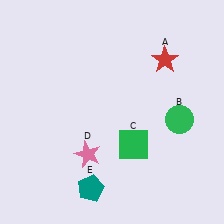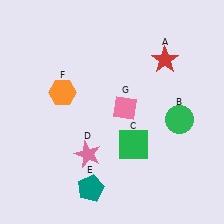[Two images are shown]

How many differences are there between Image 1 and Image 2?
There are 2 differences between the two images.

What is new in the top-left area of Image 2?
An orange hexagon (F) was added in the top-left area of Image 2.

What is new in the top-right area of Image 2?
A pink diamond (G) was added in the top-right area of Image 2.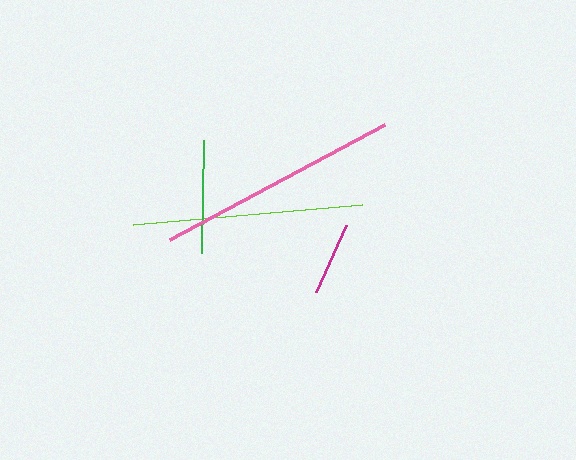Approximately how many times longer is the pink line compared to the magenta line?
The pink line is approximately 3.3 times the length of the magenta line.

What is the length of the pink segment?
The pink segment is approximately 244 pixels long.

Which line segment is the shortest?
The magenta line is the shortest at approximately 73 pixels.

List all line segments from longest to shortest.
From longest to shortest: pink, lime, green, magenta.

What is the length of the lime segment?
The lime segment is approximately 230 pixels long.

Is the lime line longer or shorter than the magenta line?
The lime line is longer than the magenta line.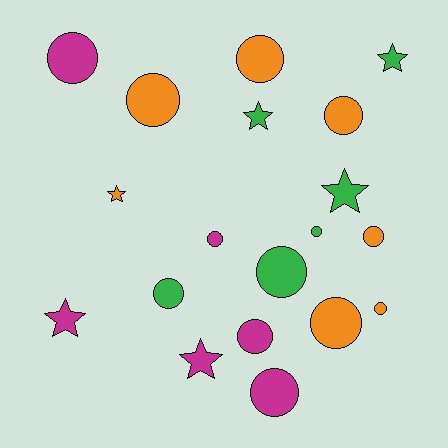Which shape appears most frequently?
Circle, with 13 objects.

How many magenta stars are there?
There are 2 magenta stars.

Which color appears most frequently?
Orange, with 7 objects.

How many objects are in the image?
There are 19 objects.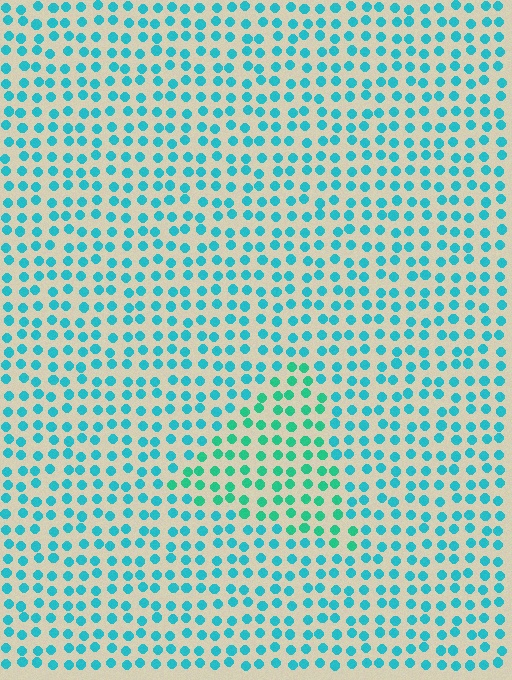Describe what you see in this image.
The image is filled with small cyan elements in a uniform arrangement. A triangle-shaped region is visible where the elements are tinted to a slightly different hue, forming a subtle color boundary.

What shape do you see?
I see a triangle.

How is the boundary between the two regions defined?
The boundary is defined purely by a slight shift in hue (about 28 degrees). Spacing, size, and orientation are identical on both sides.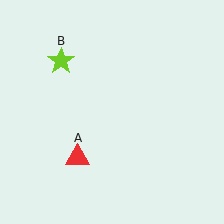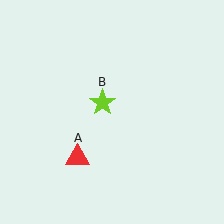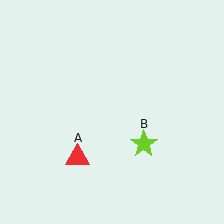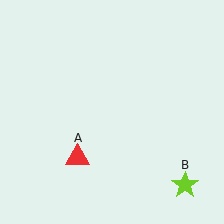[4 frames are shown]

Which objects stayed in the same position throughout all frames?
Red triangle (object A) remained stationary.